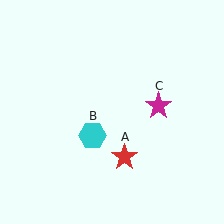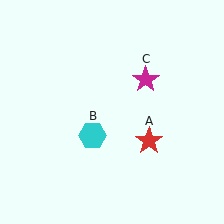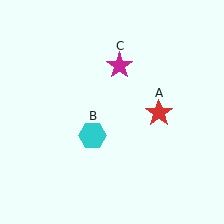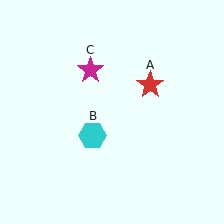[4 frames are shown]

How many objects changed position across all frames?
2 objects changed position: red star (object A), magenta star (object C).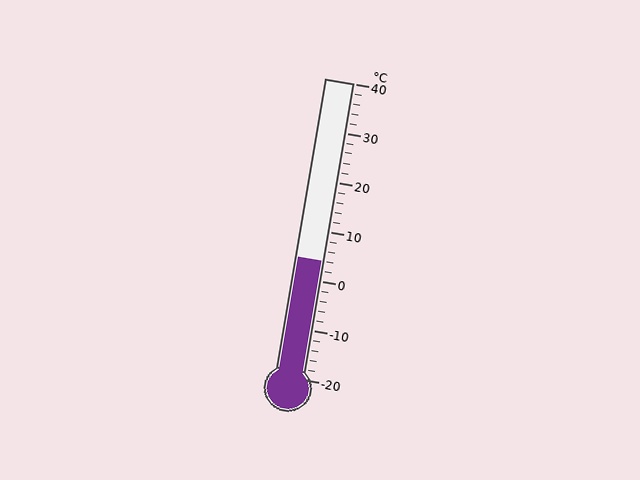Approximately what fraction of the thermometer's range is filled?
The thermometer is filled to approximately 40% of its range.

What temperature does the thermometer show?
The thermometer shows approximately 4°C.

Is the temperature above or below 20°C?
The temperature is below 20°C.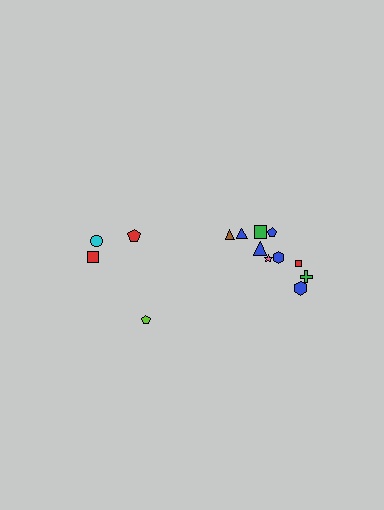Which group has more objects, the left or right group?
The right group.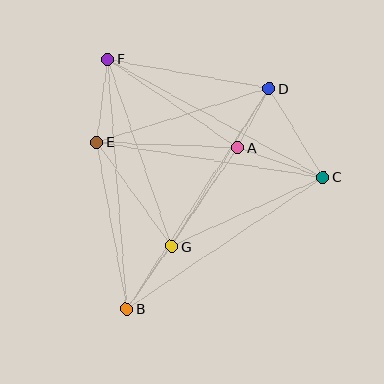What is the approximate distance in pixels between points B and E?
The distance between B and E is approximately 170 pixels.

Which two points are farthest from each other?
Points B and D are farthest from each other.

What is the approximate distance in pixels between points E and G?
The distance between E and G is approximately 128 pixels.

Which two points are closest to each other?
Points A and D are closest to each other.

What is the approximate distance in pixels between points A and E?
The distance between A and E is approximately 141 pixels.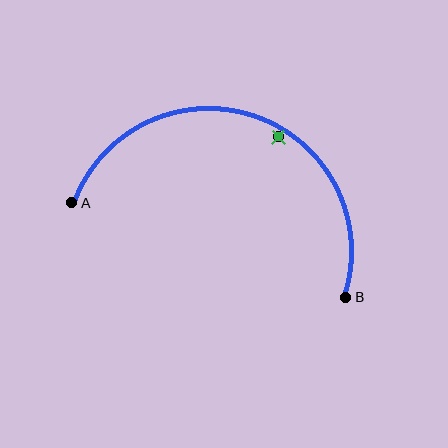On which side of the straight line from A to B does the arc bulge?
The arc bulges above the straight line connecting A and B.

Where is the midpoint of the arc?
The arc midpoint is the point on the curve farthest from the straight line joining A and B. It sits above that line.